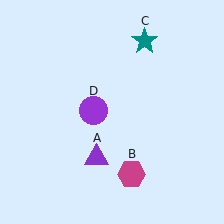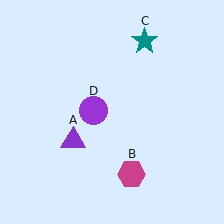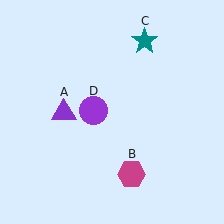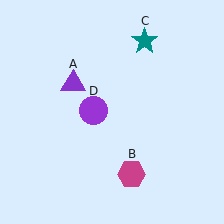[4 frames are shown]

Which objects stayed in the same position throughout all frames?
Magenta hexagon (object B) and teal star (object C) and purple circle (object D) remained stationary.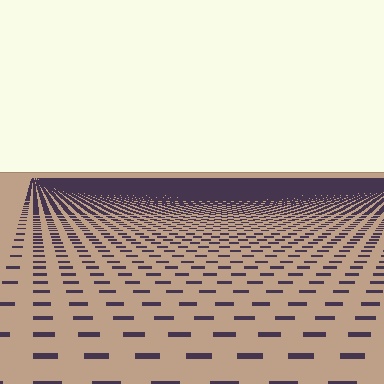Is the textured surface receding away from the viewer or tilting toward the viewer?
The surface is receding away from the viewer. Texture elements get smaller and denser toward the top.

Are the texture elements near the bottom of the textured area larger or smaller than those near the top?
Larger. Near the bottom, elements are closer to the viewer and appear at a bigger on-screen size.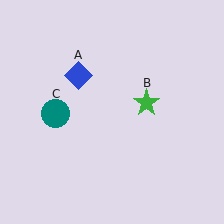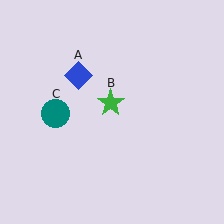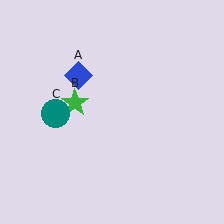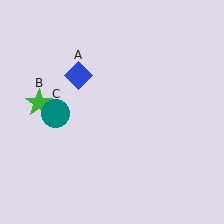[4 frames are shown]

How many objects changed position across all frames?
1 object changed position: green star (object B).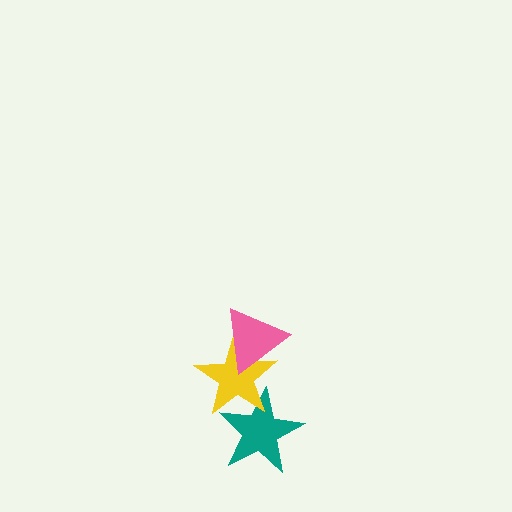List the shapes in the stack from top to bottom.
From top to bottom: the pink triangle, the yellow star, the teal star.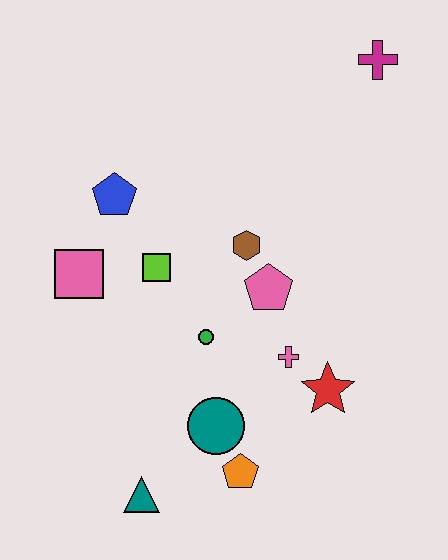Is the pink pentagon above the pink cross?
Yes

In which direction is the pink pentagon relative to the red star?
The pink pentagon is above the red star.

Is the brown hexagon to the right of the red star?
No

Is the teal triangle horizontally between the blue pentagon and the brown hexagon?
Yes